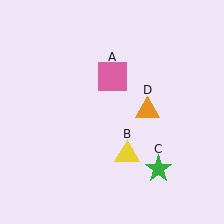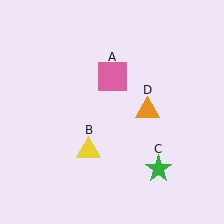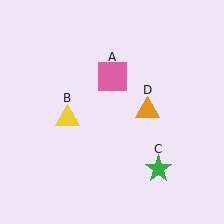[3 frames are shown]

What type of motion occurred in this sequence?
The yellow triangle (object B) rotated clockwise around the center of the scene.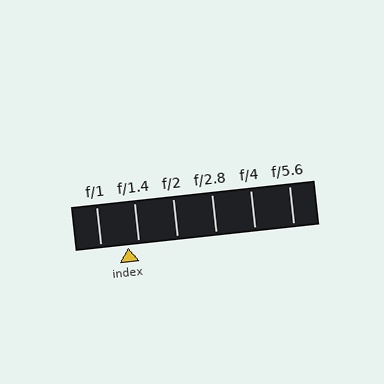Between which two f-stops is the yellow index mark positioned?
The index mark is between f/1 and f/1.4.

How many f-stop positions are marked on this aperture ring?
There are 6 f-stop positions marked.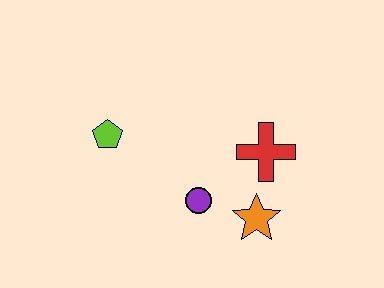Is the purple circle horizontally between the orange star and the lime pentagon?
Yes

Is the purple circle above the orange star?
Yes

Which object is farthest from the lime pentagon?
The orange star is farthest from the lime pentagon.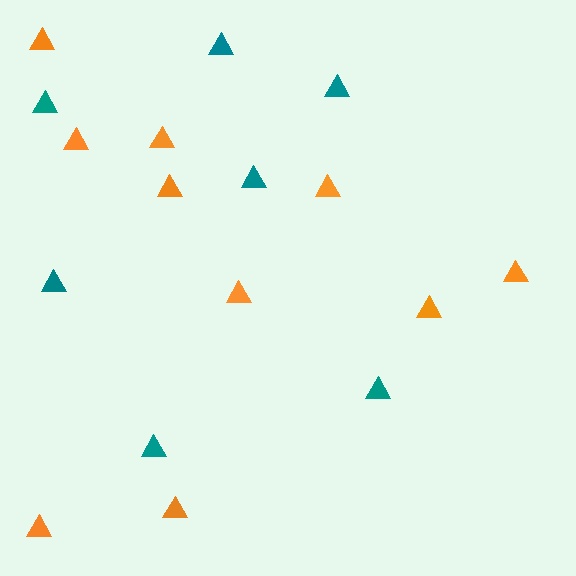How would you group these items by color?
There are 2 groups: one group of orange triangles (10) and one group of teal triangles (7).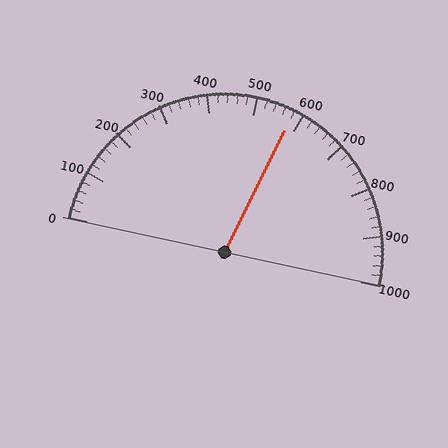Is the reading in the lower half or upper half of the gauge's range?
The reading is in the upper half of the range (0 to 1000).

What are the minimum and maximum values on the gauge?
The gauge ranges from 0 to 1000.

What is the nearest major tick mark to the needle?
The nearest major tick mark is 600.